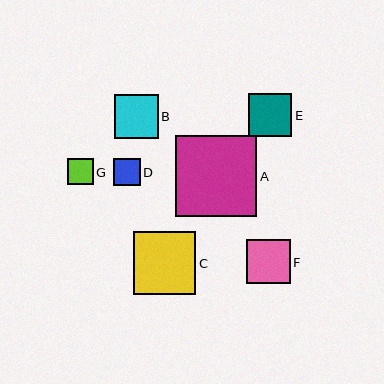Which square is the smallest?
Square G is the smallest with a size of approximately 26 pixels.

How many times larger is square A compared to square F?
Square A is approximately 1.9 times the size of square F.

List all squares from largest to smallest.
From largest to smallest: A, C, B, F, E, D, G.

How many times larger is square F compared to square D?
Square F is approximately 1.6 times the size of square D.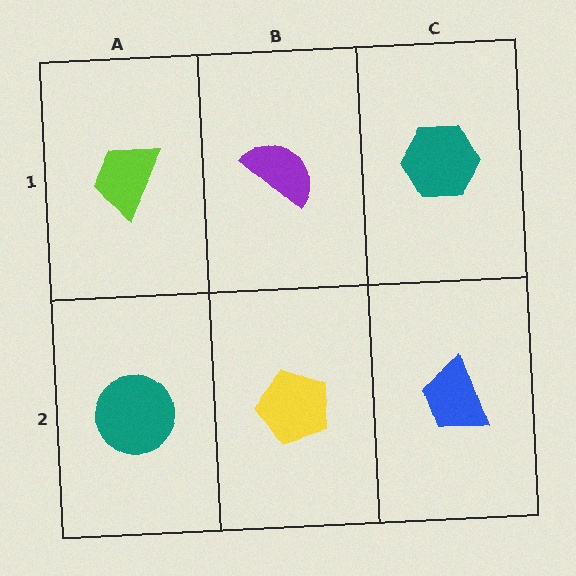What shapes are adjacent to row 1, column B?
A yellow pentagon (row 2, column B), a lime trapezoid (row 1, column A), a teal hexagon (row 1, column C).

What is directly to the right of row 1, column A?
A purple semicircle.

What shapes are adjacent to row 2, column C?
A teal hexagon (row 1, column C), a yellow pentagon (row 2, column B).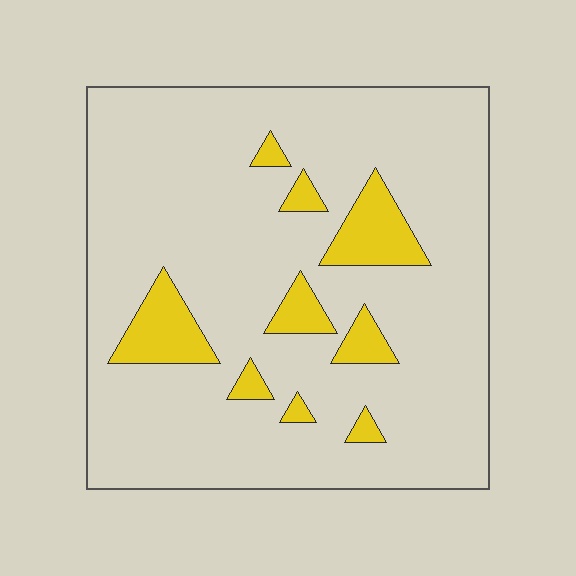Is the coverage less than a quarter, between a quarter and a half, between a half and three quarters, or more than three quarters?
Less than a quarter.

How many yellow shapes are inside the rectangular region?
9.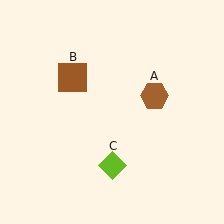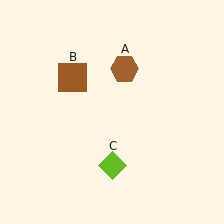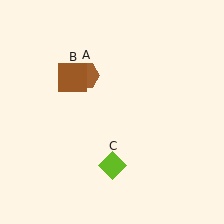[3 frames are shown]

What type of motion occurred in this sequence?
The brown hexagon (object A) rotated counterclockwise around the center of the scene.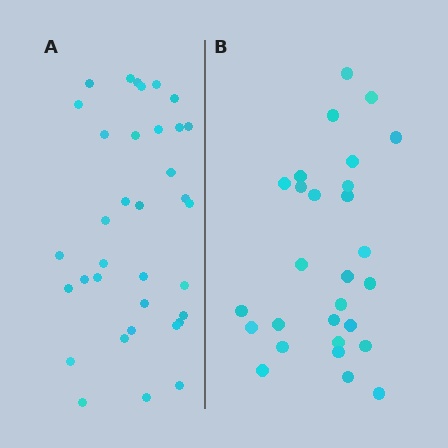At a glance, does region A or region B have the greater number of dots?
Region A (the left region) has more dots.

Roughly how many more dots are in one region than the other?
Region A has roughly 8 or so more dots than region B.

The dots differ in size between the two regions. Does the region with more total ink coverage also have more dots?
No. Region B has more total ink coverage because its dots are larger, but region A actually contains more individual dots. Total area can be misleading — the number of items is what matters here.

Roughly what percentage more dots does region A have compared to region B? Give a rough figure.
About 25% more.